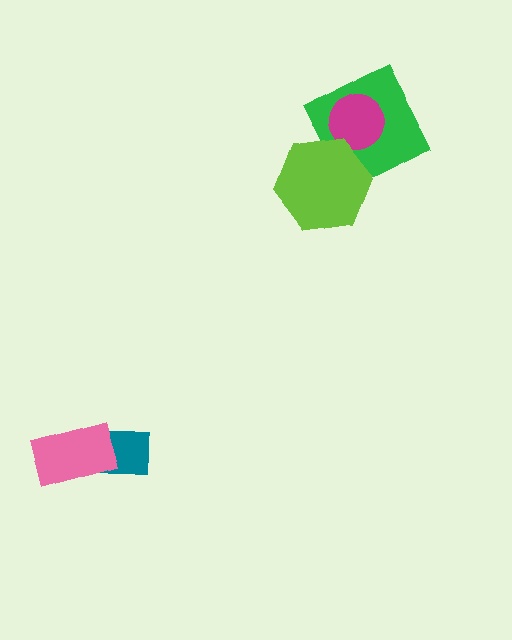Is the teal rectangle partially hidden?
Yes, it is partially covered by another shape.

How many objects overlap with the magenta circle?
1 object overlaps with the magenta circle.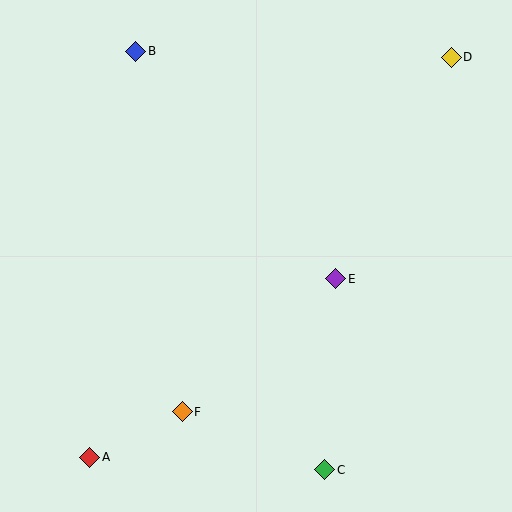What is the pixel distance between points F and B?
The distance between F and B is 363 pixels.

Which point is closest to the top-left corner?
Point B is closest to the top-left corner.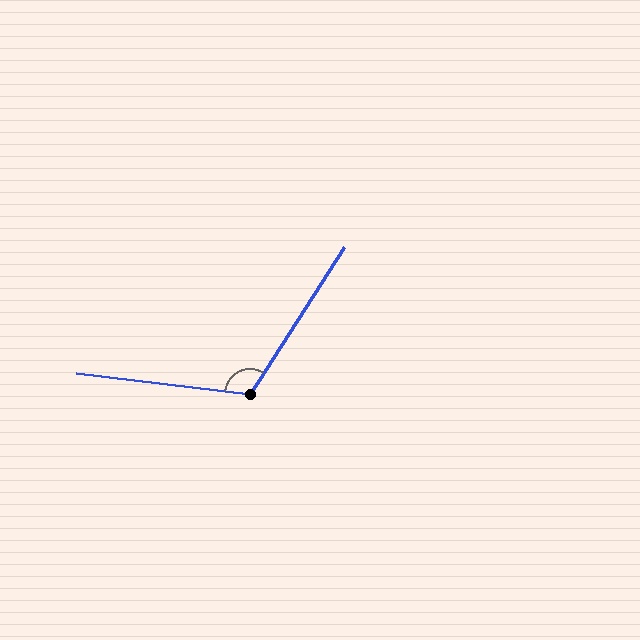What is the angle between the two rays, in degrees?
Approximately 116 degrees.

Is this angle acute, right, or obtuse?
It is obtuse.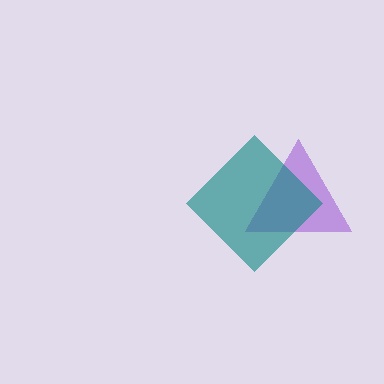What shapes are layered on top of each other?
The layered shapes are: a purple triangle, a teal diamond.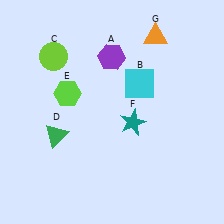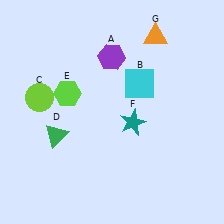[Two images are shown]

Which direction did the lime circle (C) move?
The lime circle (C) moved down.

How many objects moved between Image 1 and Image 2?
1 object moved between the two images.